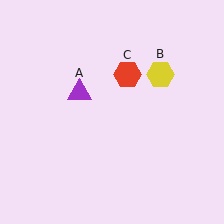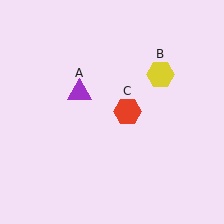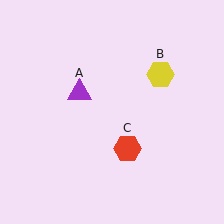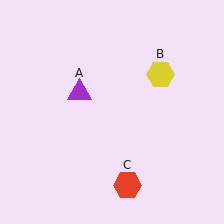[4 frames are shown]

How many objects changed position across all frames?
1 object changed position: red hexagon (object C).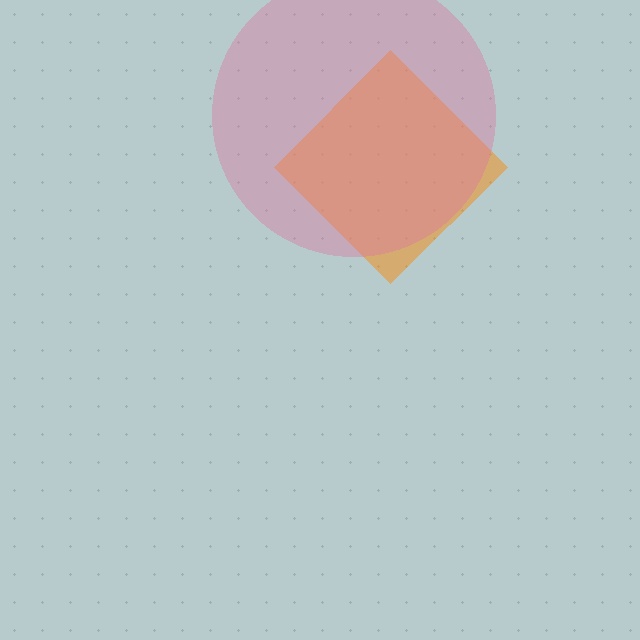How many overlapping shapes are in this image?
There are 2 overlapping shapes in the image.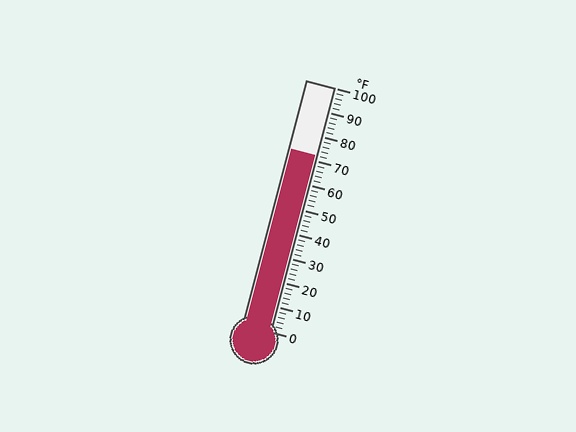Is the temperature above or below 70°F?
The temperature is above 70°F.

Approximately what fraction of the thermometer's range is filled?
The thermometer is filled to approximately 70% of its range.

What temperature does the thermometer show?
The thermometer shows approximately 72°F.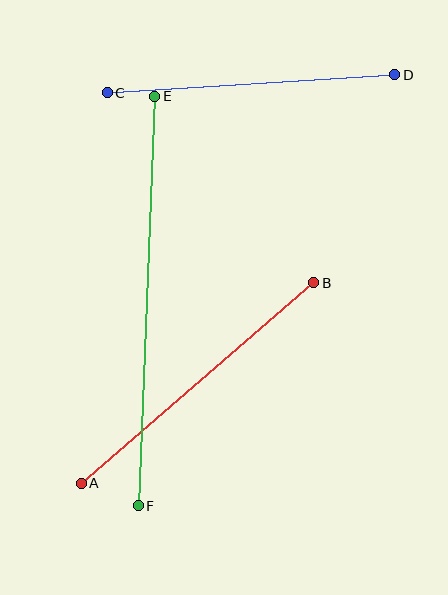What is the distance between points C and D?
The distance is approximately 288 pixels.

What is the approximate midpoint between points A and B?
The midpoint is at approximately (197, 383) pixels.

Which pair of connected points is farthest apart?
Points E and F are farthest apart.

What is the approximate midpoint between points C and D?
The midpoint is at approximately (251, 84) pixels.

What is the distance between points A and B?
The distance is approximately 307 pixels.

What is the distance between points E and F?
The distance is approximately 410 pixels.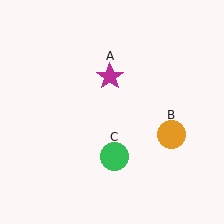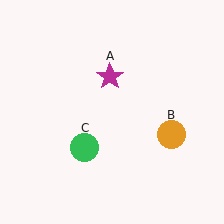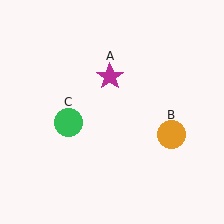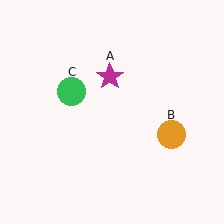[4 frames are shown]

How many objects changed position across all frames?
1 object changed position: green circle (object C).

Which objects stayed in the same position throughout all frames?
Magenta star (object A) and orange circle (object B) remained stationary.